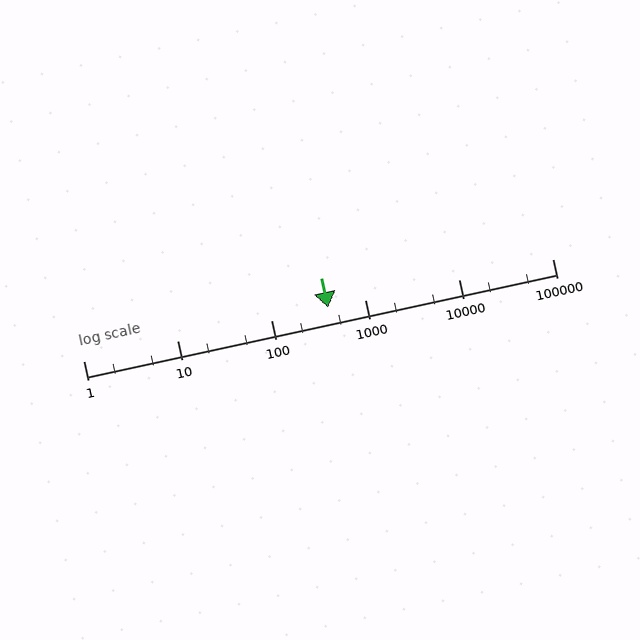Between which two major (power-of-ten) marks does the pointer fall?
The pointer is between 100 and 1000.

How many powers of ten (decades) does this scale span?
The scale spans 5 decades, from 1 to 100000.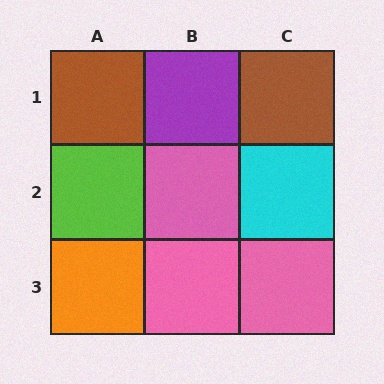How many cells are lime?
1 cell is lime.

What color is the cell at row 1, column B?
Purple.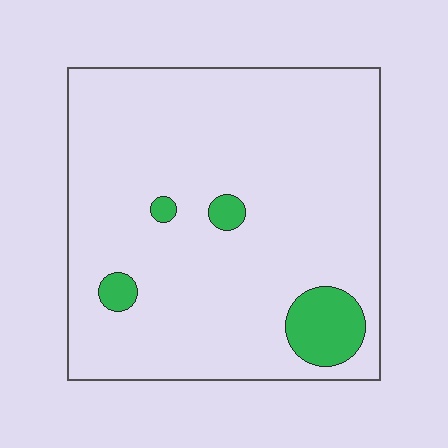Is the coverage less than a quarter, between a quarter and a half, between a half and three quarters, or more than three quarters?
Less than a quarter.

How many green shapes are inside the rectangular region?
4.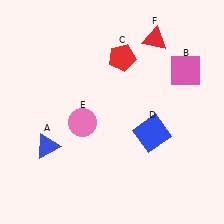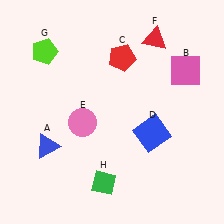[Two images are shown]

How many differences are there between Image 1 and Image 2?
There are 2 differences between the two images.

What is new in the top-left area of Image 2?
A lime pentagon (G) was added in the top-left area of Image 2.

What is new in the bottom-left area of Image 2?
A green diamond (H) was added in the bottom-left area of Image 2.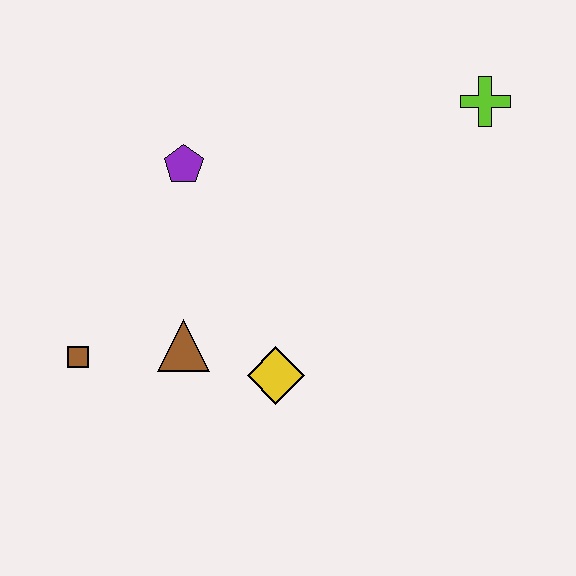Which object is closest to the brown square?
The brown triangle is closest to the brown square.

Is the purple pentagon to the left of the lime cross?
Yes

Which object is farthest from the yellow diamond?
The lime cross is farthest from the yellow diamond.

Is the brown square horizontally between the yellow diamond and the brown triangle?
No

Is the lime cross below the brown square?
No